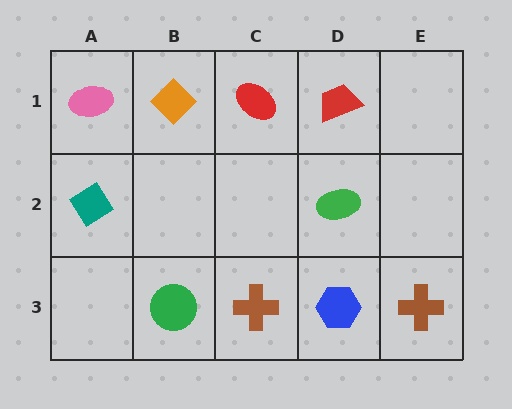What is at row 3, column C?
A brown cross.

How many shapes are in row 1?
4 shapes.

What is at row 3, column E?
A brown cross.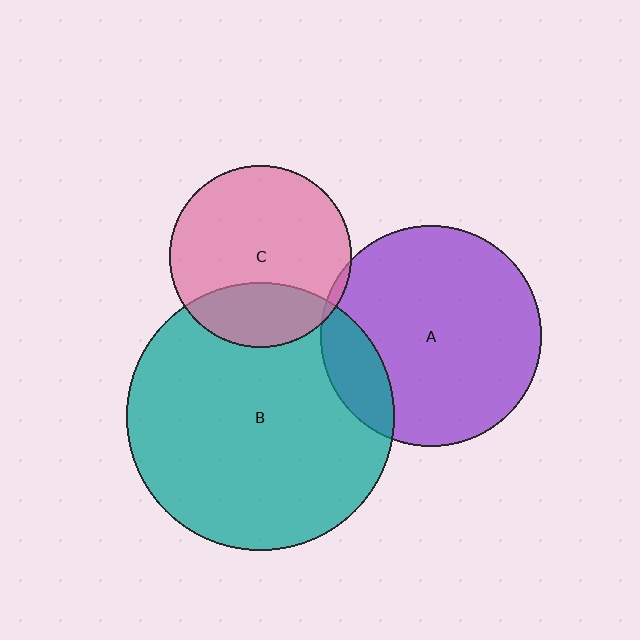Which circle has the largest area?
Circle B (teal).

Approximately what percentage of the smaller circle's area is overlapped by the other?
Approximately 15%.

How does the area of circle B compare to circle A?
Approximately 1.5 times.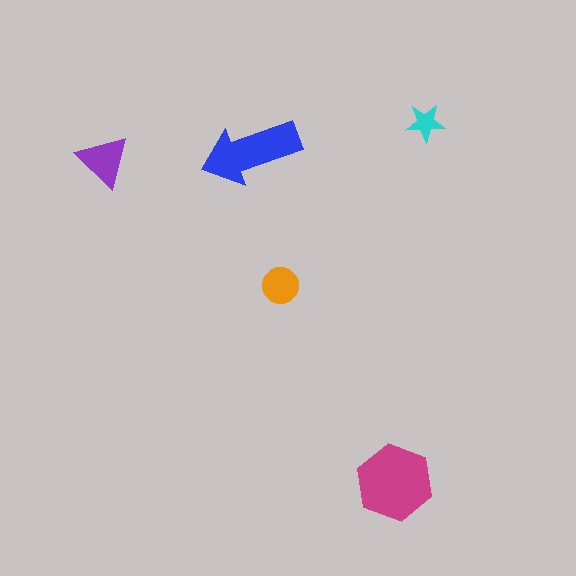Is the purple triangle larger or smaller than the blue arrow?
Smaller.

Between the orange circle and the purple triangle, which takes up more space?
The purple triangle.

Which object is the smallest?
The cyan star.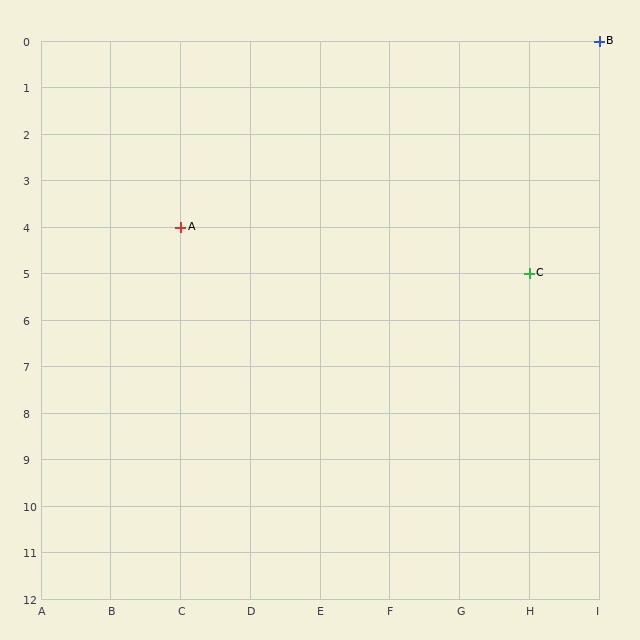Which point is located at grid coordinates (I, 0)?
Point B is at (I, 0).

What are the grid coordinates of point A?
Point A is at grid coordinates (C, 4).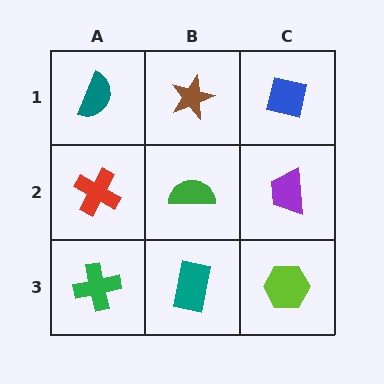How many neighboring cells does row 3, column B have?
3.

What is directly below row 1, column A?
A red cross.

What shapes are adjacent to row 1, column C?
A purple trapezoid (row 2, column C), a brown star (row 1, column B).